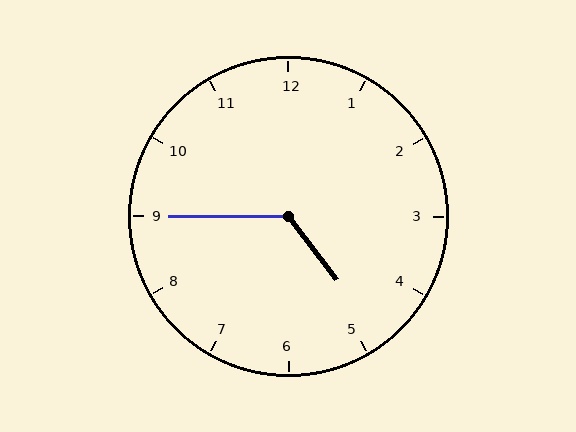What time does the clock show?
4:45.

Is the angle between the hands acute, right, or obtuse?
It is obtuse.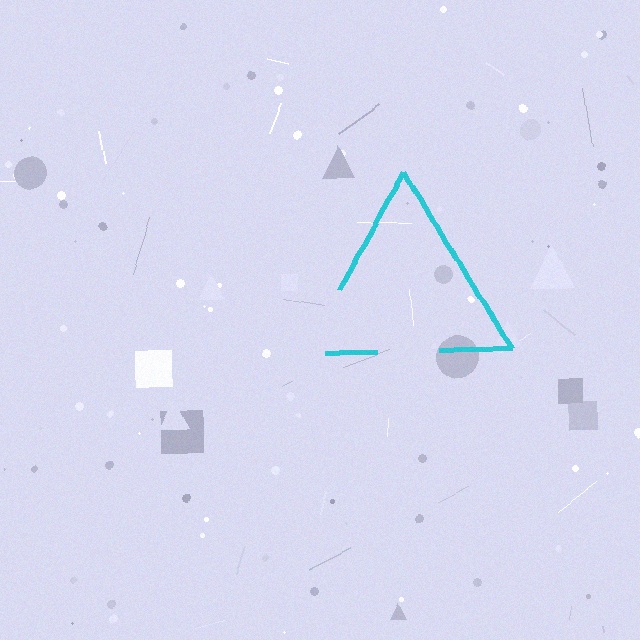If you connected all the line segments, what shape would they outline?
They would outline a triangle.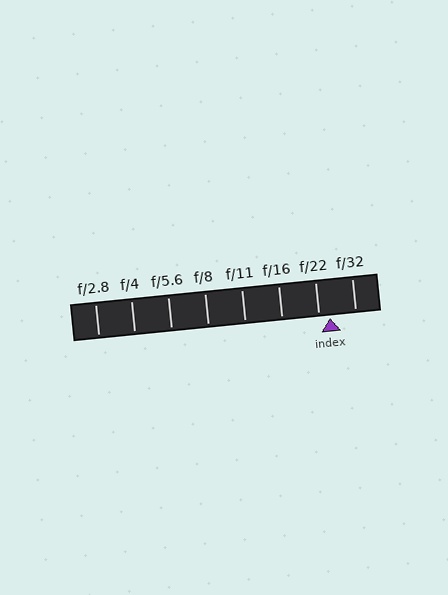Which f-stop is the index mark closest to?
The index mark is closest to f/22.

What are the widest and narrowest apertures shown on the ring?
The widest aperture shown is f/2.8 and the narrowest is f/32.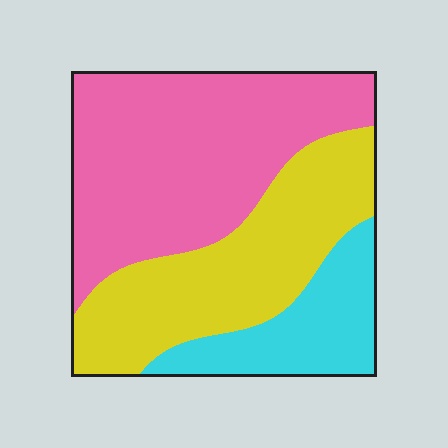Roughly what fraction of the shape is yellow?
Yellow takes up between a third and a half of the shape.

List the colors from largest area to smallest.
From largest to smallest: pink, yellow, cyan.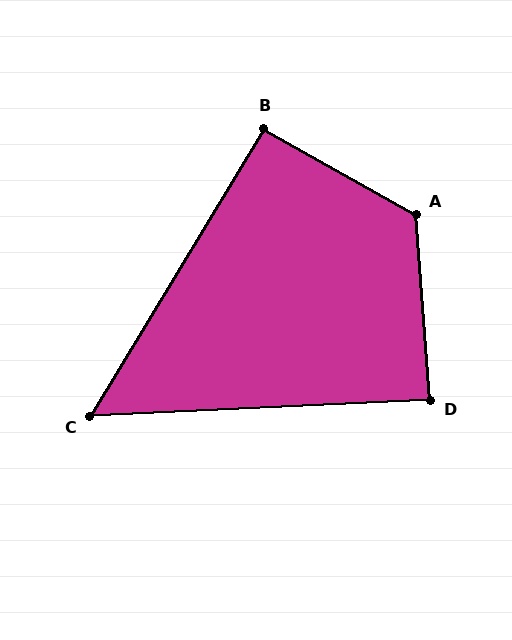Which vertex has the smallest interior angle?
C, at approximately 56 degrees.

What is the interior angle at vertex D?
Approximately 88 degrees (approximately right).